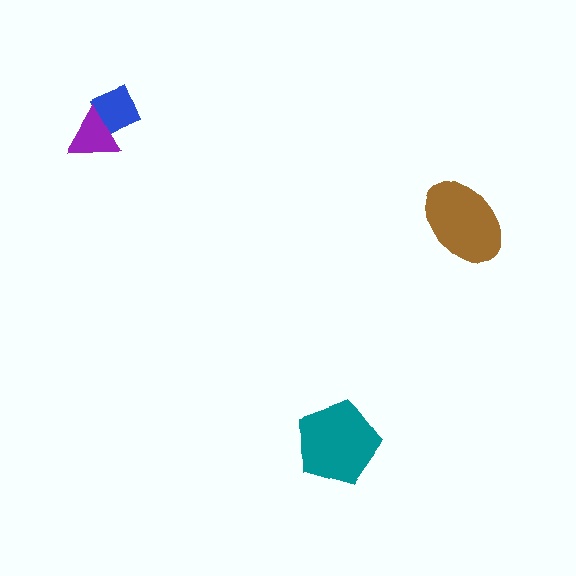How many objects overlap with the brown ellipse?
0 objects overlap with the brown ellipse.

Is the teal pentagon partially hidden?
No, no other shape covers it.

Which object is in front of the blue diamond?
The purple triangle is in front of the blue diamond.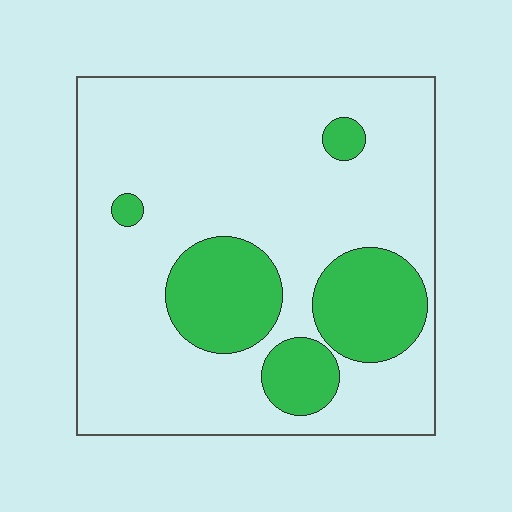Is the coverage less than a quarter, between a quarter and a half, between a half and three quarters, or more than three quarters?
Less than a quarter.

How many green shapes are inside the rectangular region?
5.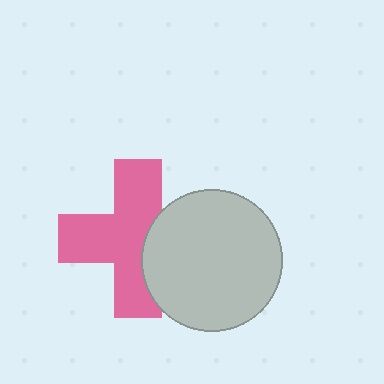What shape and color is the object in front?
The object in front is a light gray circle.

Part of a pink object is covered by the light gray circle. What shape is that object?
It is a cross.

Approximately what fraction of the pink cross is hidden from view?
Roughly 32% of the pink cross is hidden behind the light gray circle.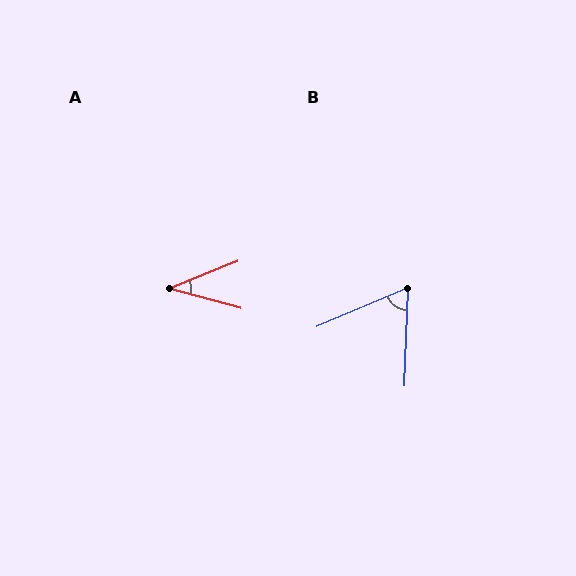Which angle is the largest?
B, at approximately 65 degrees.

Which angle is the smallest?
A, at approximately 37 degrees.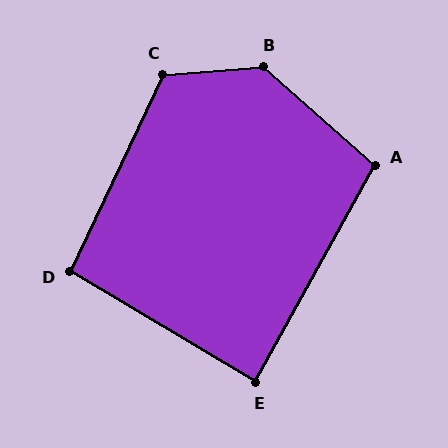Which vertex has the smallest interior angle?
E, at approximately 88 degrees.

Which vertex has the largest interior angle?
B, at approximately 134 degrees.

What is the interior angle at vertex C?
Approximately 119 degrees (obtuse).